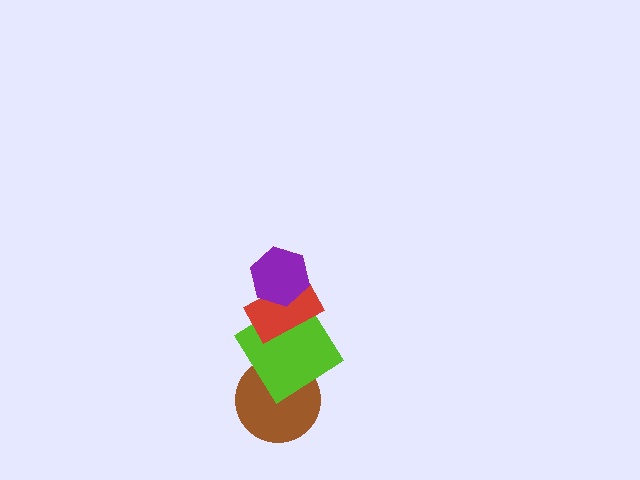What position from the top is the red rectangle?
The red rectangle is 2nd from the top.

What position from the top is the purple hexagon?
The purple hexagon is 1st from the top.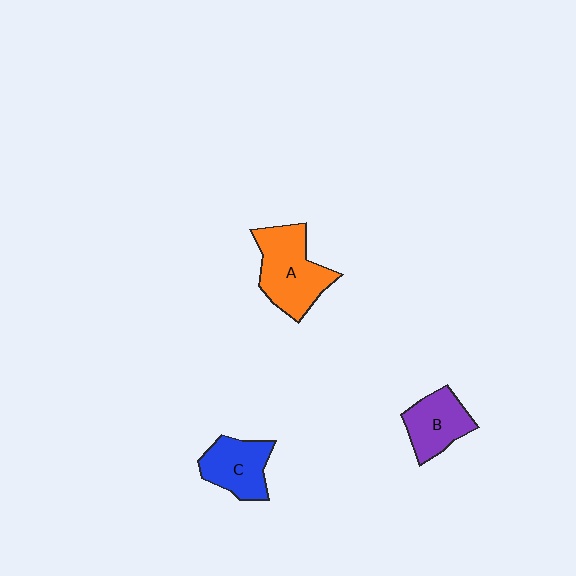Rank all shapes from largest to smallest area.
From largest to smallest: A (orange), C (blue), B (purple).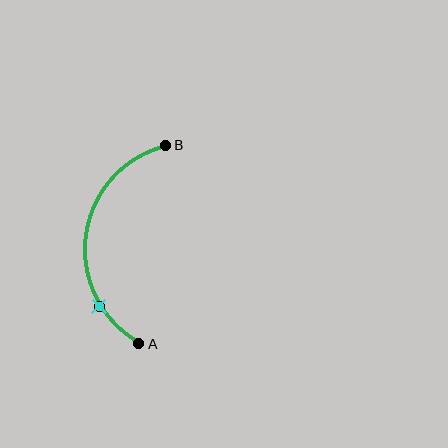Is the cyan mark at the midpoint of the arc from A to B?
No. The cyan mark lies on the arc but is closer to endpoint A. The arc midpoint would be at the point on the curve equidistant along the arc from both A and B.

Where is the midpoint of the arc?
The arc midpoint is the point on the curve farthest from the straight line joining A and B. It sits to the left of that line.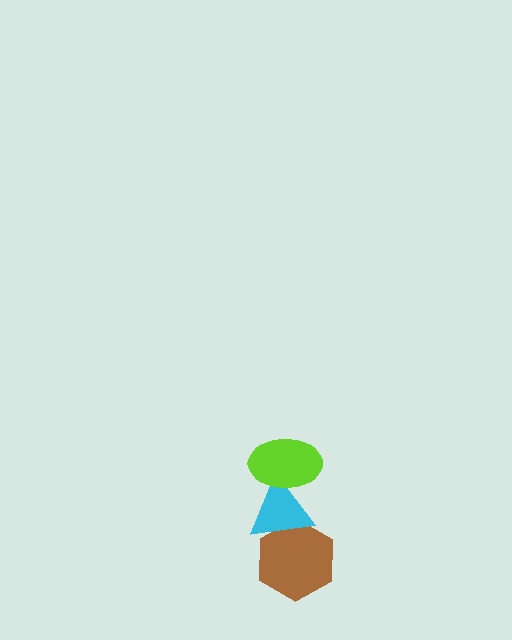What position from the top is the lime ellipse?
The lime ellipse is 1st from the top.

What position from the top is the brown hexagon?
The brown hexagon is 3rd from the top.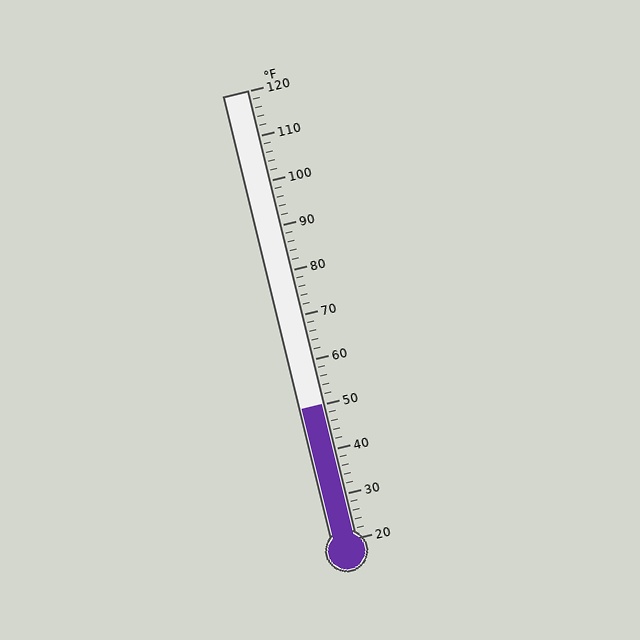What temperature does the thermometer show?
The thermometer shows approximately 50°F.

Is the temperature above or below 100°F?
The temperature is below 100°F.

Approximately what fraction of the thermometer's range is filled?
The thermometer is filled to approximately 30% of its range.